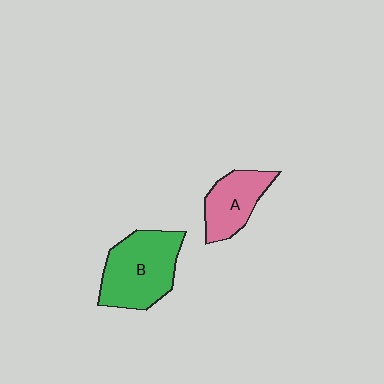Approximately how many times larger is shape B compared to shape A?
Approximately 1.5 times.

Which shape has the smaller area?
Shape A (pink).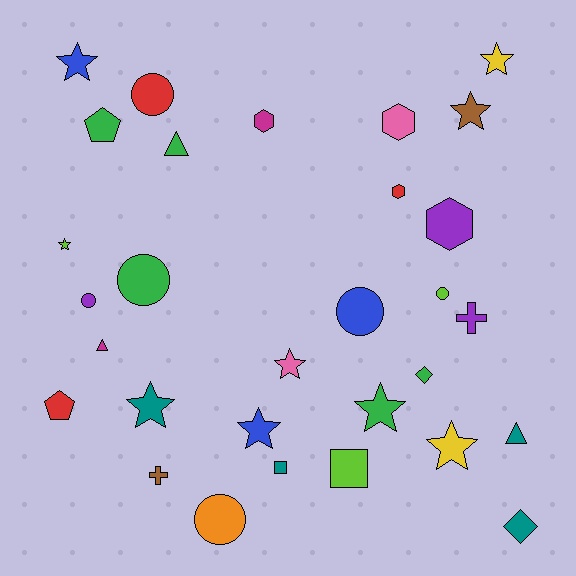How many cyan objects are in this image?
There are no cyan objects.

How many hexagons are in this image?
There are 4 hexagons.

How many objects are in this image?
There are 30 objects.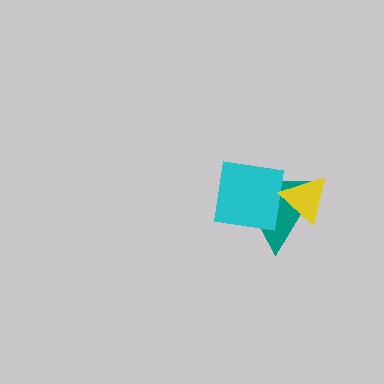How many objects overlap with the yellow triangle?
1 object overlaps with the yellow triangle.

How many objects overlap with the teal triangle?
2 objects overlap with the teal triangle.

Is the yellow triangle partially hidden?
No, no other shape covers it.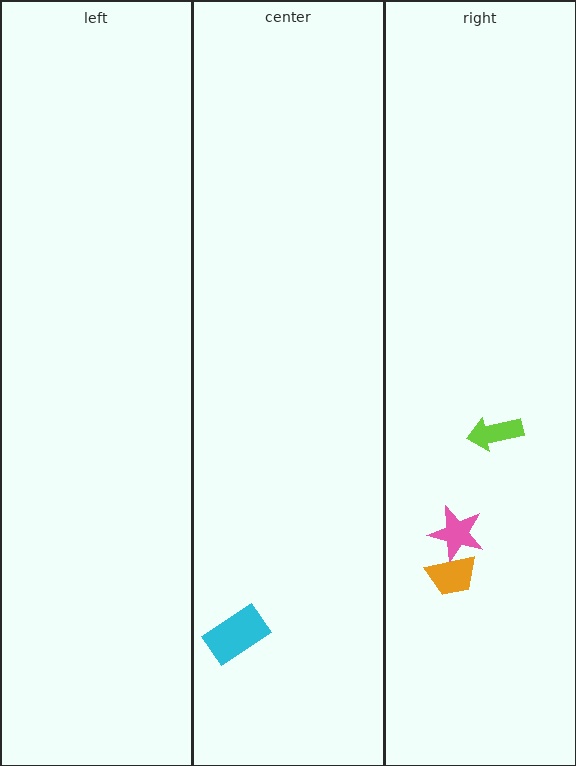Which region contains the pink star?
The right region.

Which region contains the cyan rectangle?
The center region.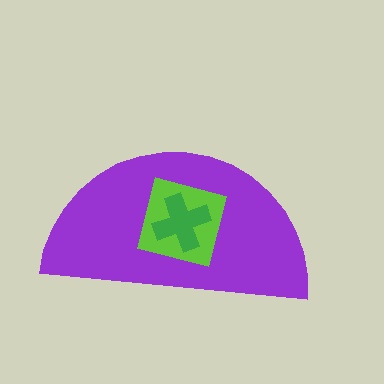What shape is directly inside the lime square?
The green cross.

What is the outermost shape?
The purple semicircle.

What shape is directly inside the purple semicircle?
The lime square.